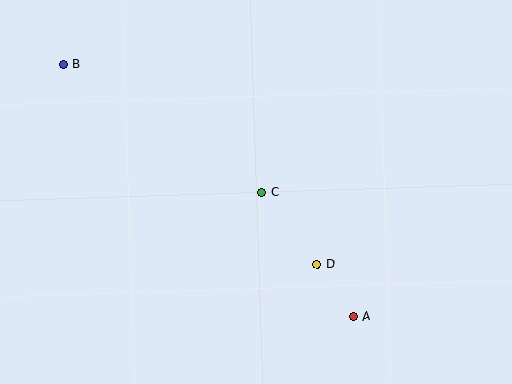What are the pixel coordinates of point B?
Point B is at (63, 65).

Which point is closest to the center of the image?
Point C at (262, 193) is closest to the center.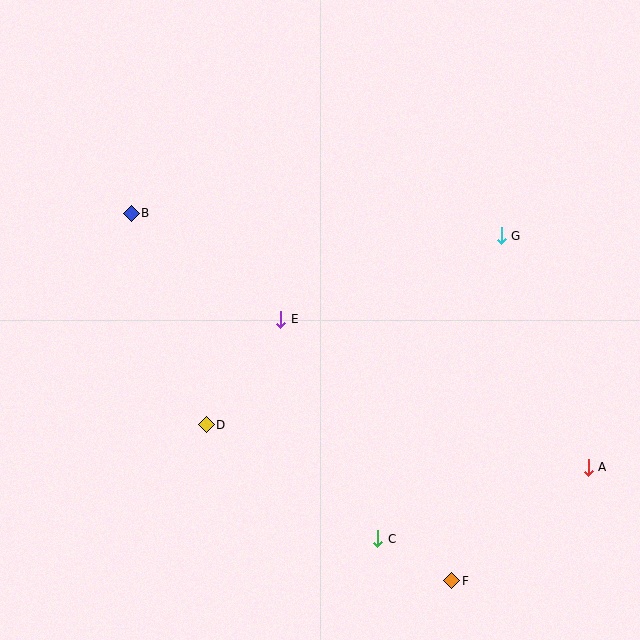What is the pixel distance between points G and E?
The distance between G and E is 236 pixels.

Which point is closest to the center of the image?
Point E at (281, 319) is closest to the center.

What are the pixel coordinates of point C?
Point C is at (378, 539).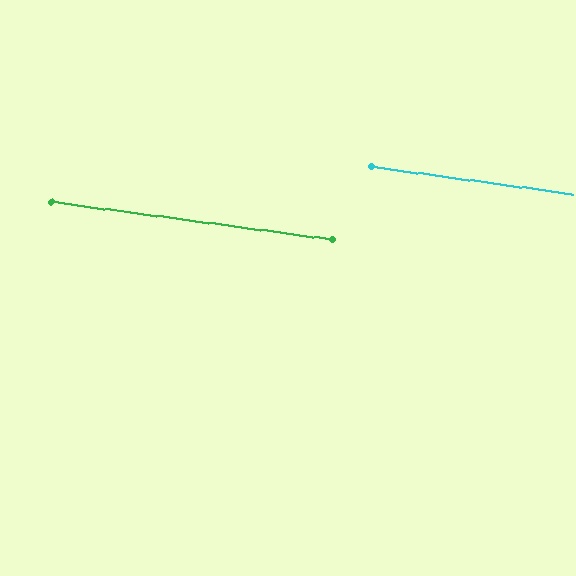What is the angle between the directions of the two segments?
Approximately 0 degrees.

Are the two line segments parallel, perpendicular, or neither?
Parallel — their directions differ by only 0.0°.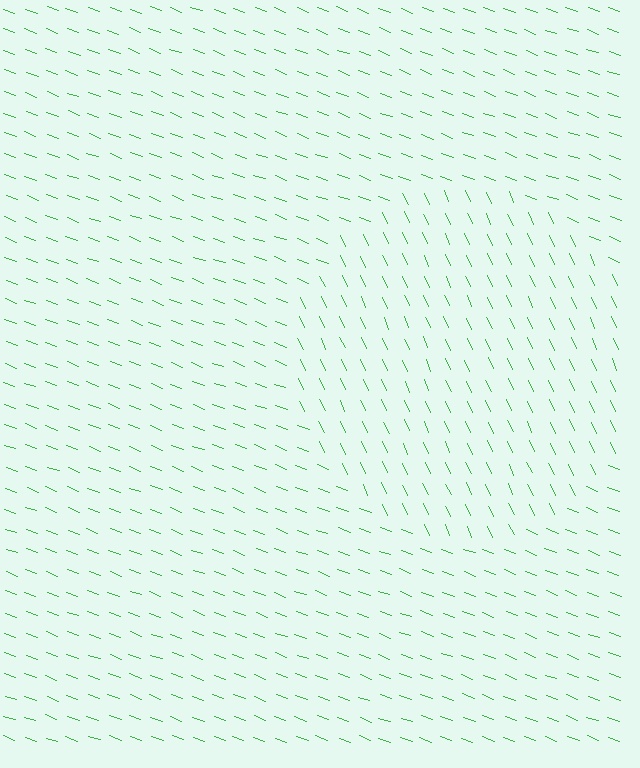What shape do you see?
I see a circle.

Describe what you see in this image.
The image is filled with small green line segments. A circle region in the image has lines oriented differently from the surrounding lines, creating a visible texture boundary.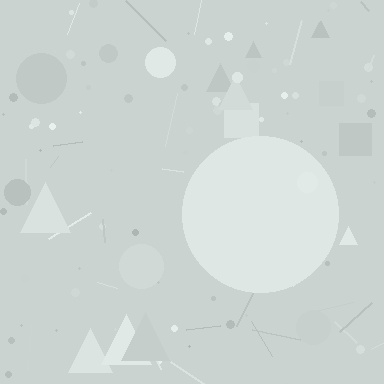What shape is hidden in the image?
A circle is hidden in the image.